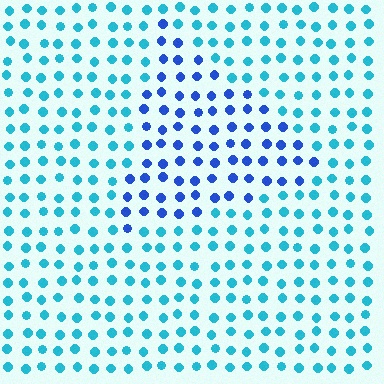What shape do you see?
I see a triangle.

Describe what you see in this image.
The image is filled with small cyan elements in a uniform arrangement. A triangle-shaped region is visible where the elements are tinted to a slightly different hue, forming a subtle color boundary.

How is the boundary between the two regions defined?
The boundary is defined purely by a slight shift in hue (about 38 degrees). Spacing, size, and orientation are identical on both sides.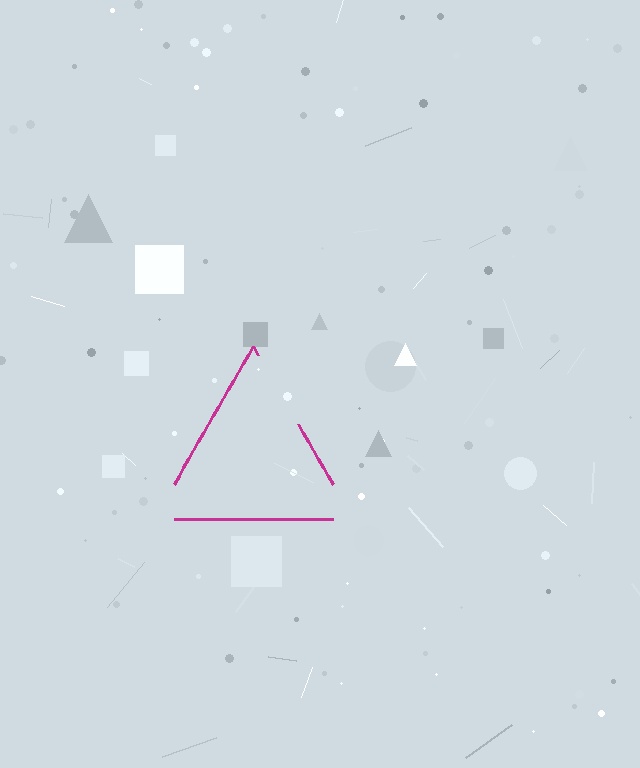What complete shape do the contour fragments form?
The contour fragments form a triangle.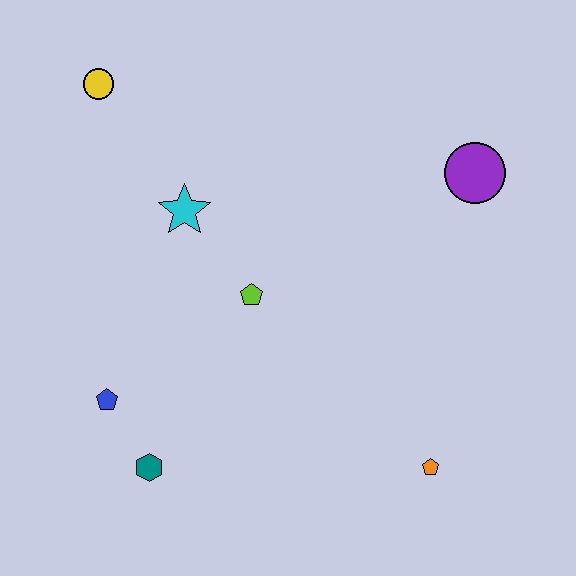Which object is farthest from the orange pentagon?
The yellow circle is farthest from the orange pentagon.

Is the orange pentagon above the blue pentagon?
No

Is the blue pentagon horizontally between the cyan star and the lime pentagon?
No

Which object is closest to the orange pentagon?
The lime pentagon is closest to the orange pentagon.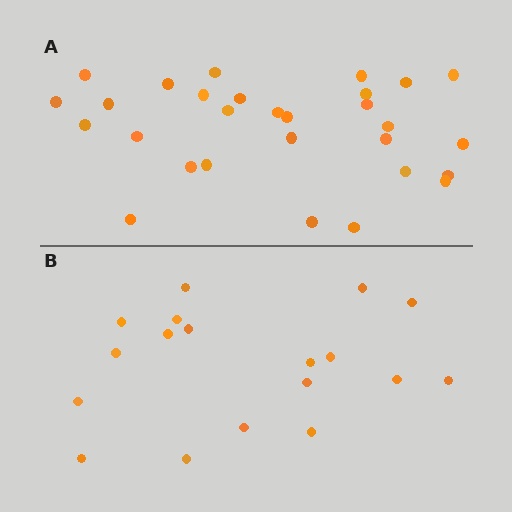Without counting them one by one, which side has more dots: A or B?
Region A (the top region) has more dots.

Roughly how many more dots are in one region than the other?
Region A has roughly 12 or so more dots than region B.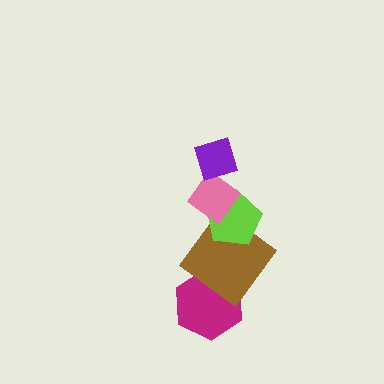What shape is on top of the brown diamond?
The lime pentagon is on top of the brown diamond.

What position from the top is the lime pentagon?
The lime pentagon is 3rd from the top.